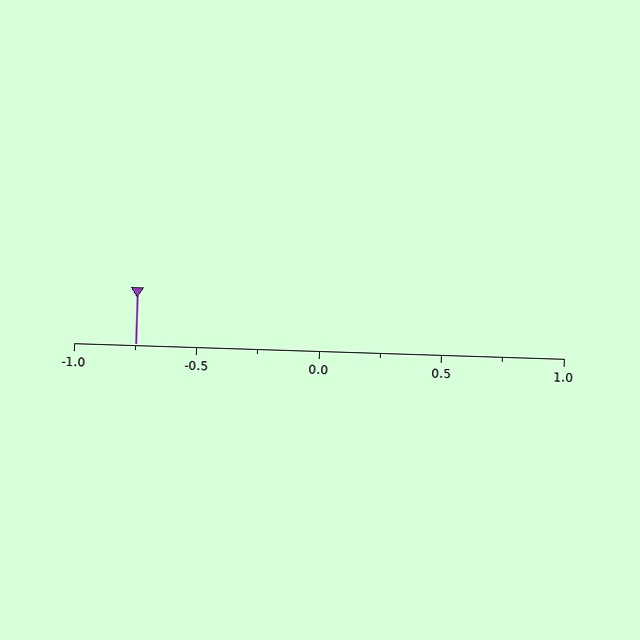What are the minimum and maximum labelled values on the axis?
The axis runs from -1.0 to 1.0.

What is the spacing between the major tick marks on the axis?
The major ticks are spaced 0.5 apart.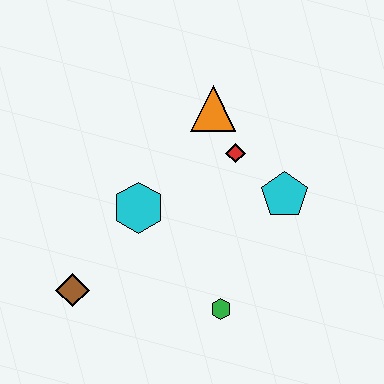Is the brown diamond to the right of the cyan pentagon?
No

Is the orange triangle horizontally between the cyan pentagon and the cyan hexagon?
Yes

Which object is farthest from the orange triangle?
The brown diamond is farthest from the orange triangle.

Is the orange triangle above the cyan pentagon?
Yes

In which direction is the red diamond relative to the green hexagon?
The red diamond is above the green hexagon.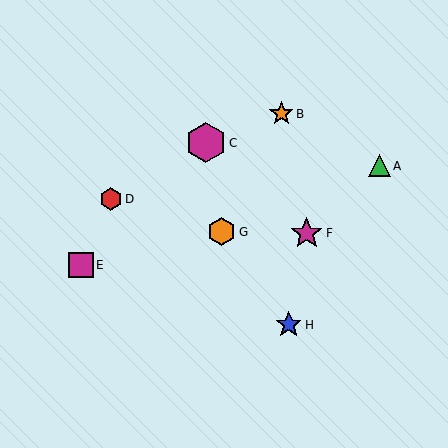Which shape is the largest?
The magenta hexagon (labeled C) is the largest.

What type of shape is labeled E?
Shape E is a magenta square.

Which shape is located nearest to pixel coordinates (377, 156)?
The green triangle (labeled A) at (379, 166) is nearest to that location.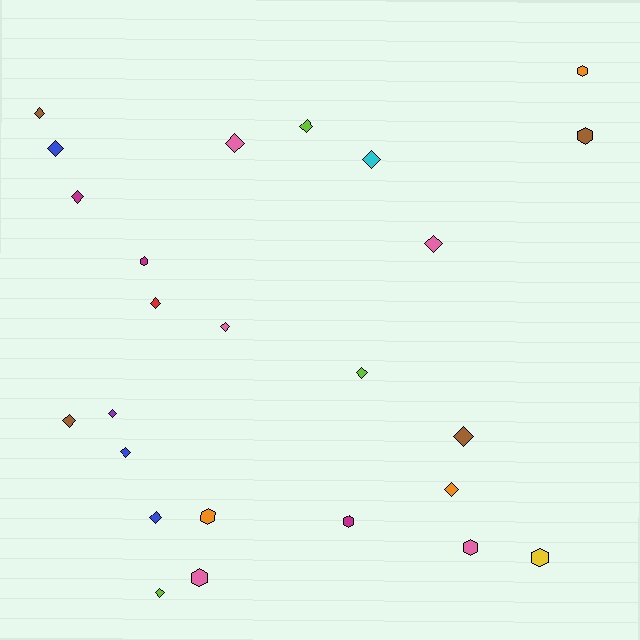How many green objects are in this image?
There are no green objects.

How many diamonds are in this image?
There are 17 diamonds.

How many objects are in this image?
There are 25 objects.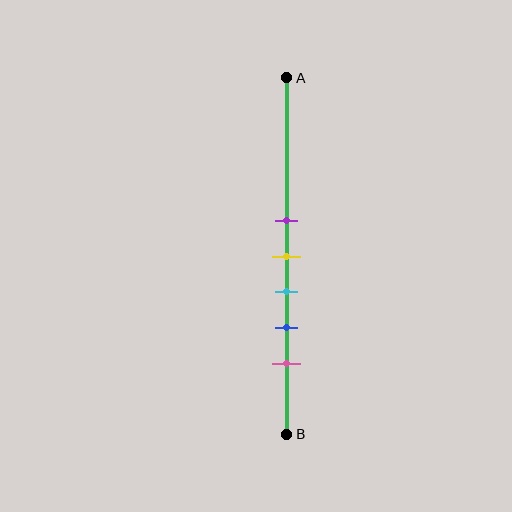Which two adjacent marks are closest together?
The purple and yellow marks are the closest adjacent pair.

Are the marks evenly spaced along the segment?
Yes, the marks are approximately evenly spaced.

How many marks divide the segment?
There are 5 marks dividing the segment.